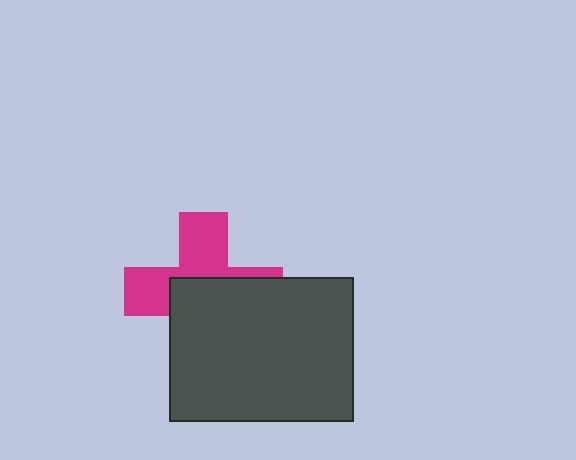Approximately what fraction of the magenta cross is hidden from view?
Roughly 54% of the magenta cross is hidden behind the dark gray rectangle.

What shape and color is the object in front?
The object in front is a dark gray rectangle.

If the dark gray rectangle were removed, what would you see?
You would see the complete magenta cross.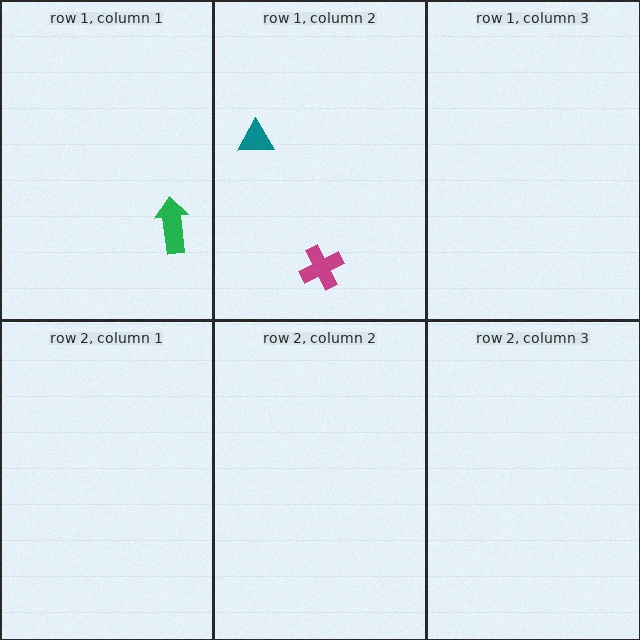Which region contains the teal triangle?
The row 1, column 2 region.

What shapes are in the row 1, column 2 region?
The teal triangle, the magenta cross.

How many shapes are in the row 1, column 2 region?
2.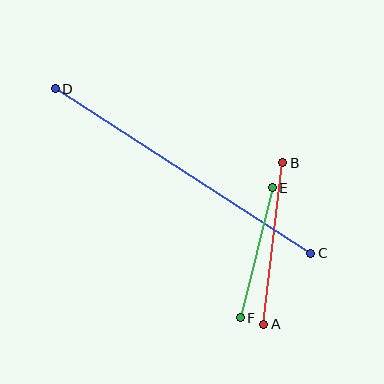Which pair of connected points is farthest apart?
Points C and D are farthest apart.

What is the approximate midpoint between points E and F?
The midpoint is at approximately (256, 253) pixels.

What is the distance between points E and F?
The distance is approximately 134 pixels.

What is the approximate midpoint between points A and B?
The midpoint is at approximately (273, 243) pixels.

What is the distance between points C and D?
The distance is approximately 304 pixels.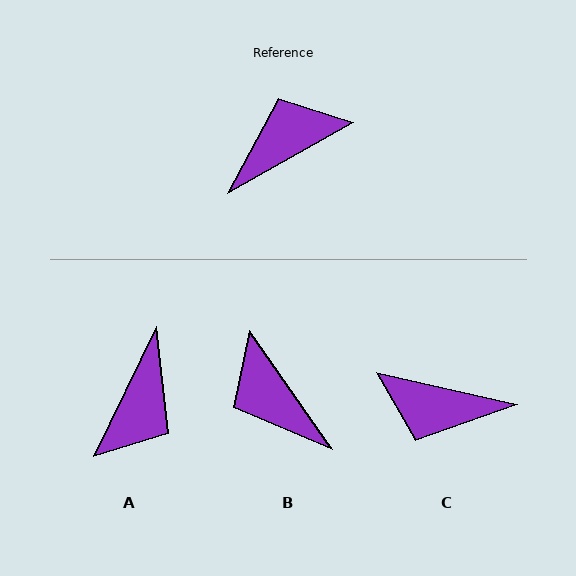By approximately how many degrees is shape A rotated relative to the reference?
Approximately 145 degrees clockwise.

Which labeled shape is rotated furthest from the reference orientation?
A, about 145 degrees away.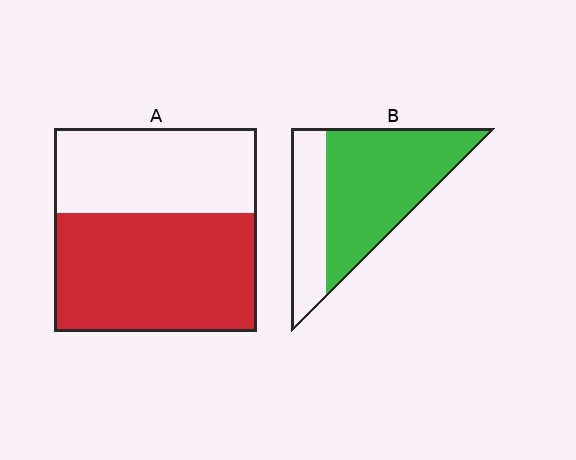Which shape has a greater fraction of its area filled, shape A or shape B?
Shape B.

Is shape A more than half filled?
Yes.